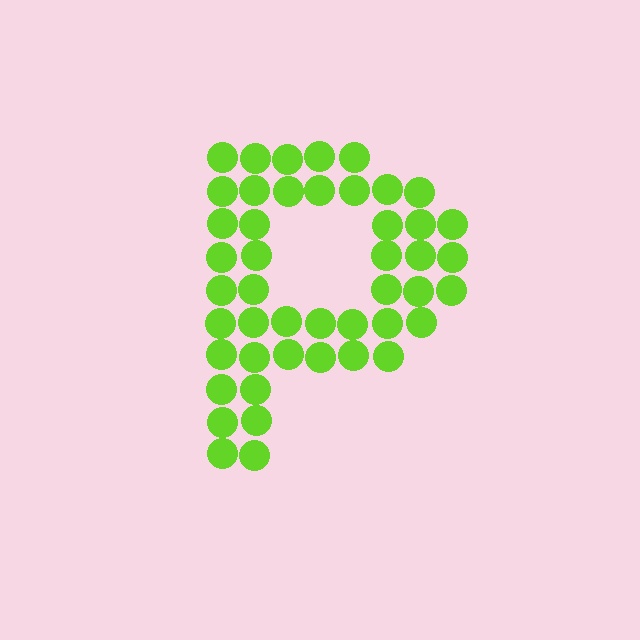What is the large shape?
The large shape is the letter P.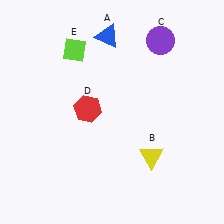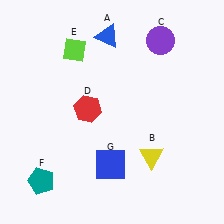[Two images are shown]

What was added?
A teal pentagon (F), a blue square (G) were added in Image 2.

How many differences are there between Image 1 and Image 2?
There are 2 differences between the two images.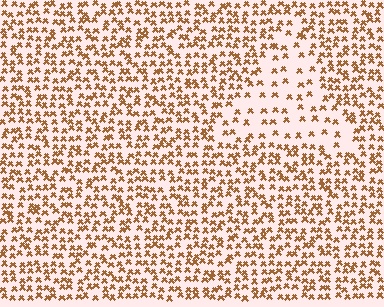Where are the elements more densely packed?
The elements are more densely packed outside the triangle boundary.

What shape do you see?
I see a triangle.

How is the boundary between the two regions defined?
The boundary is defined by a change in element density (approximately 2.3x ratio). All elements are the same color, size, and shape.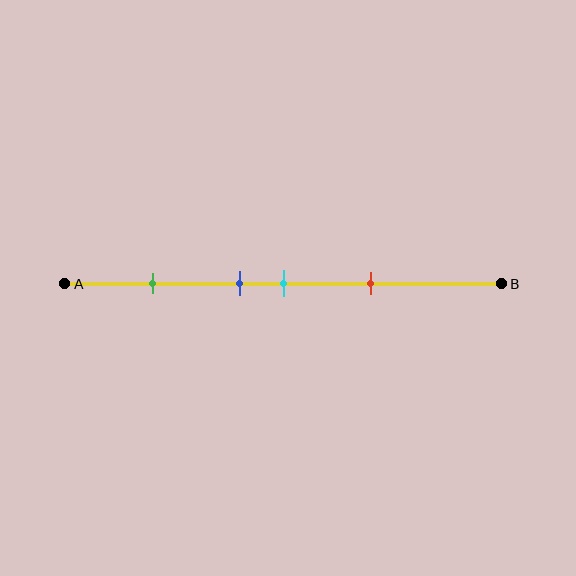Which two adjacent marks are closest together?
The blue and cyan marks are the closest adjacent pair.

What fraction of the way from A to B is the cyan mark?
The cyan mark is approximately 50% (0.5) of the way from A to B.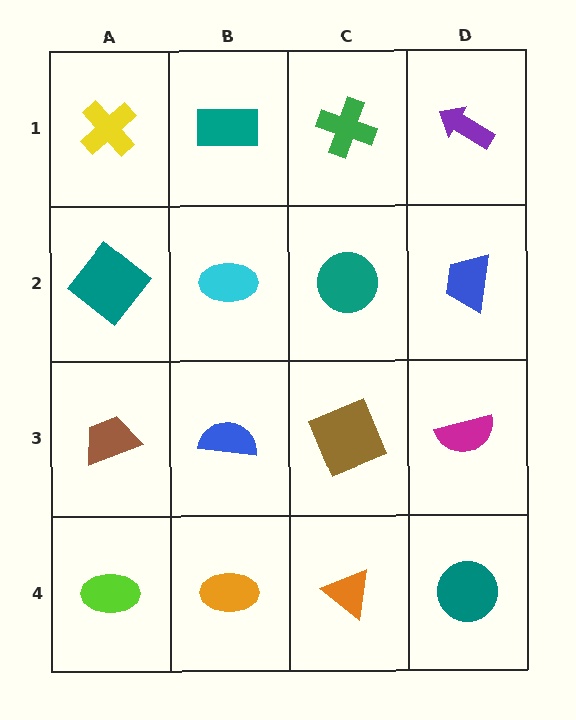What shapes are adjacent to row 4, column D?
A magenta semicircle (row 3, column D), an orange triangle (row 4, column C).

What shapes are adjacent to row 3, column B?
A cyan ellipse (row 2, column B), an orange ellipse (row 4, column B), a brown trapezoid (row 3, column A), a brown square (row 3, column C).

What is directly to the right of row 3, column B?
A brown square.